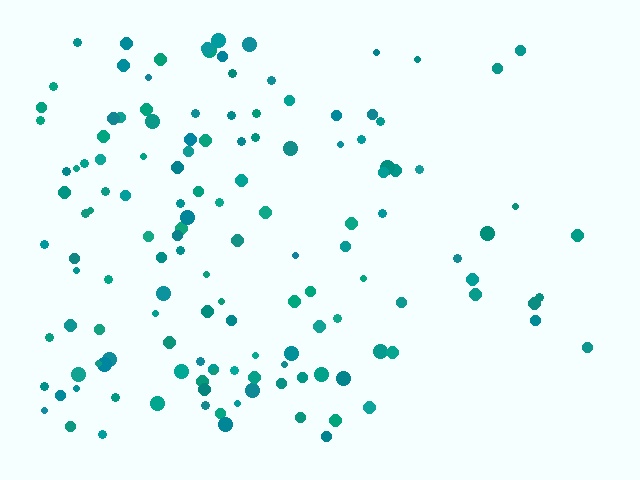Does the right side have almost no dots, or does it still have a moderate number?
Still a moderate number, just noticeably fewer than the left.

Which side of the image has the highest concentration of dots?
The left.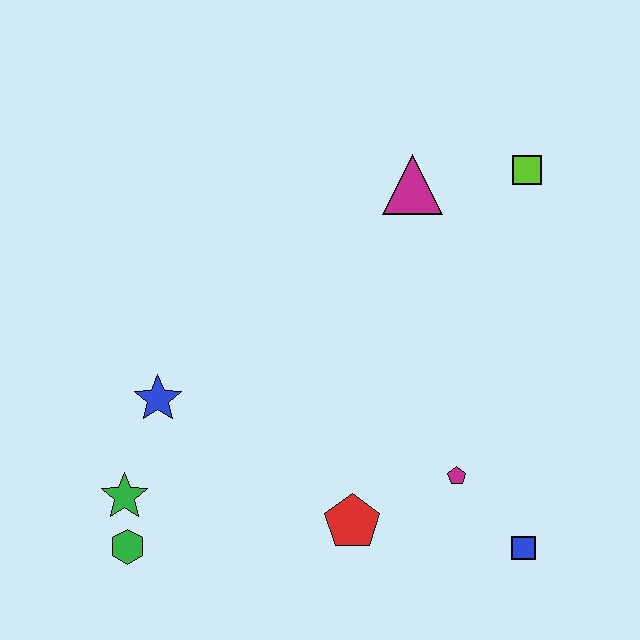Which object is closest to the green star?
The green hexagon is closest to the green star.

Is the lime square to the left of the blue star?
No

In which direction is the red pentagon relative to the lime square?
The red pentagon is below the lime square.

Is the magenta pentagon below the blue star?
Yes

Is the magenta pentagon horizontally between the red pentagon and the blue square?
Yes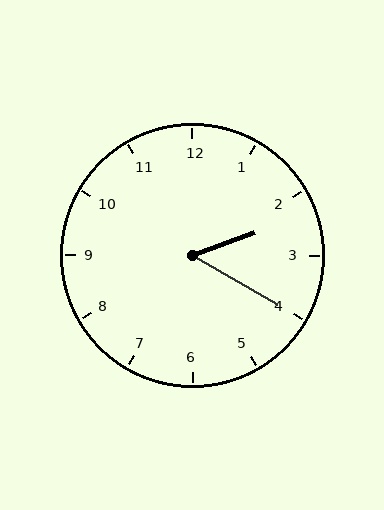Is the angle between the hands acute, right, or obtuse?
It is acute.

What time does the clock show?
2:20.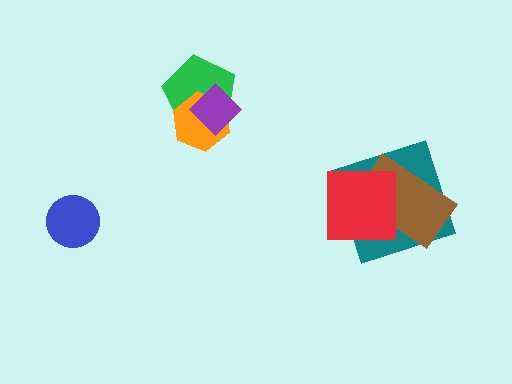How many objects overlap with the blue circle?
0 objects overlap with the blue circle.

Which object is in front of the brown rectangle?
The red square is in front of the brown rectangle.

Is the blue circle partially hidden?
No, no other shape covers it.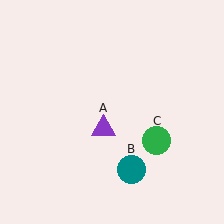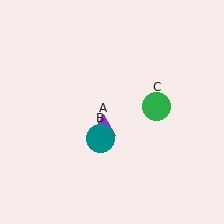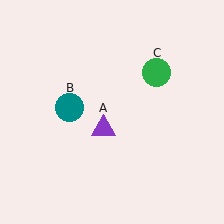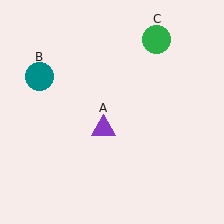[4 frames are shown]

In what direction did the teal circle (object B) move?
The teal circle (object B) moved up and to the left.